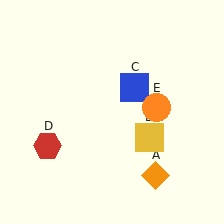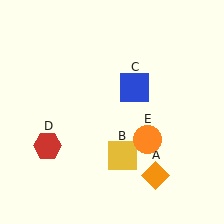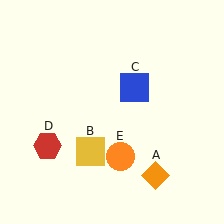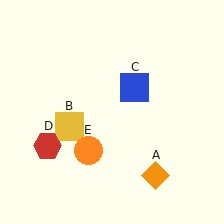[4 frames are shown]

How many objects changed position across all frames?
2 objects changed position: yellow square (object B), orange circle (object E).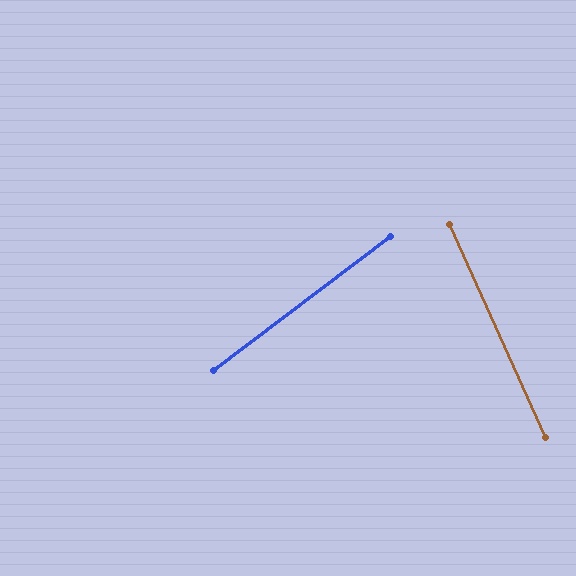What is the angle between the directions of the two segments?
Approximately 77 degrees.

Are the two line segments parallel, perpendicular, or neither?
Neither parallel nor perpendicular — they differ by about 77°.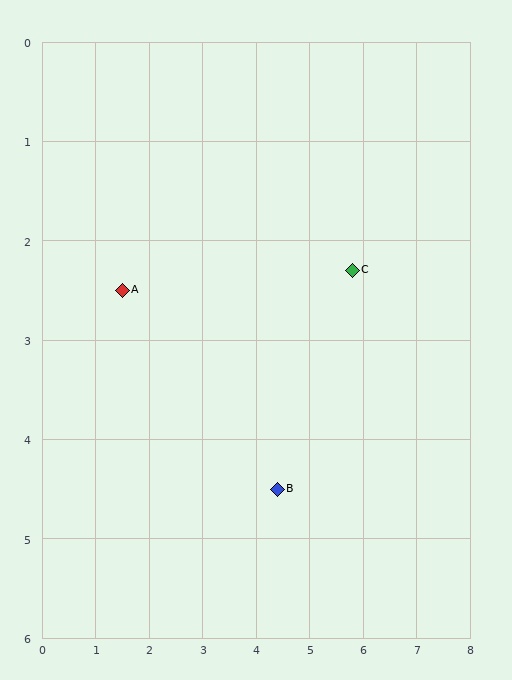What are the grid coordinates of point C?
Point C is at approximately (5.8, 2.3).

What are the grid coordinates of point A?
Point A is at approximately (1.5, 2.5).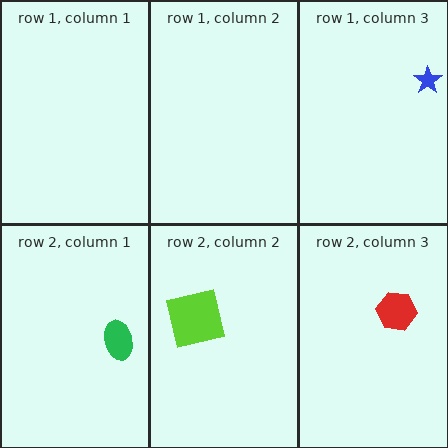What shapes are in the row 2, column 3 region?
The red hexagon.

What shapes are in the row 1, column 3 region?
The blue star.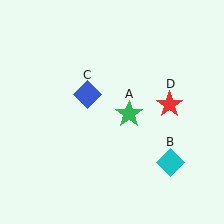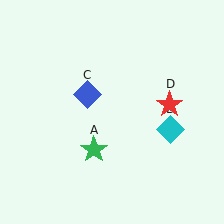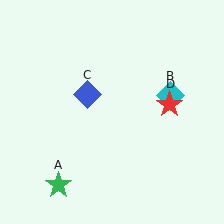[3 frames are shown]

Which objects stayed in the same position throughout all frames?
Blue diamond (object C) and red star (object D) remained stationary.